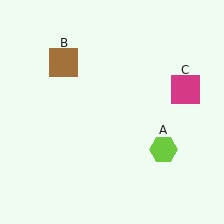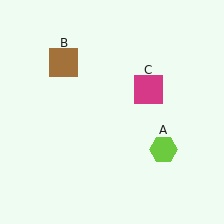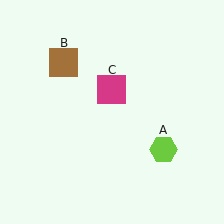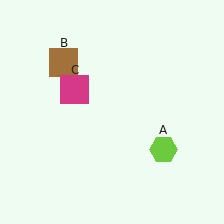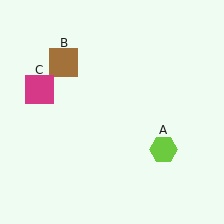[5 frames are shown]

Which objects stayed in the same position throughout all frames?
Lime hexagon (object A) and brown square (object B) remained stationary.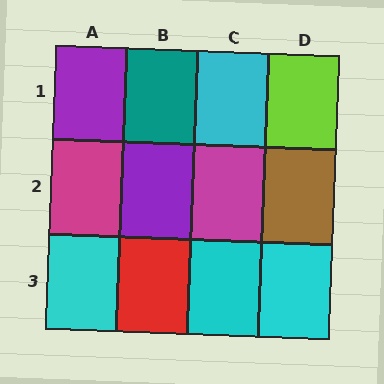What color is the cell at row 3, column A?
Cyan.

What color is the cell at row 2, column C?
Magenta.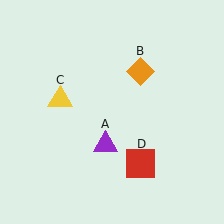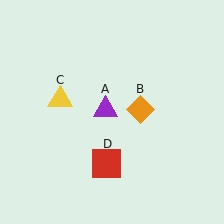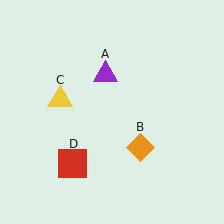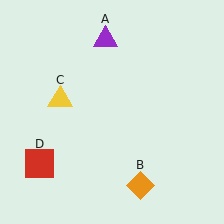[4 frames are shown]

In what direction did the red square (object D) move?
The red square (object D) moved left.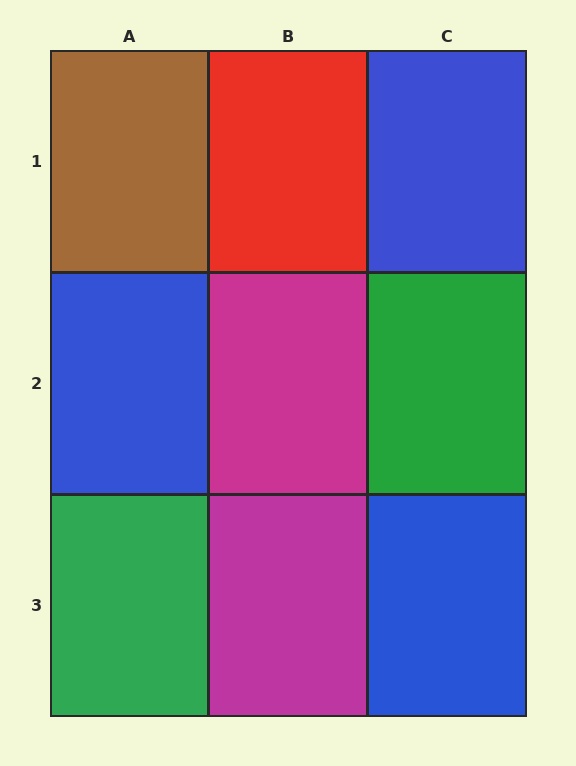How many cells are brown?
1 cell is brown.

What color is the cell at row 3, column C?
Blue.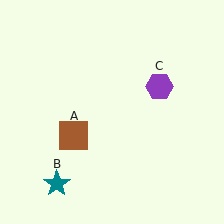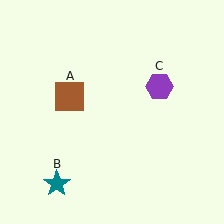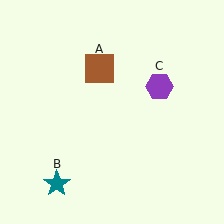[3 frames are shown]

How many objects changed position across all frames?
1 object changed position: brown square (object A).